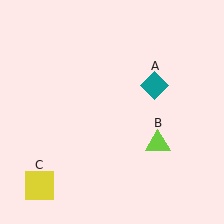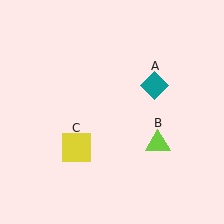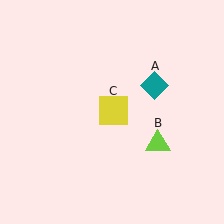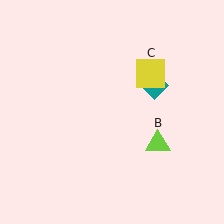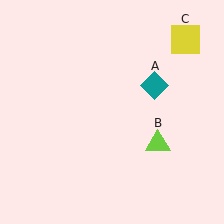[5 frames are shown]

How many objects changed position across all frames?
1 object changed position: yellow square (object C).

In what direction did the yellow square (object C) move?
The yellow square (object C) moved up and to the right.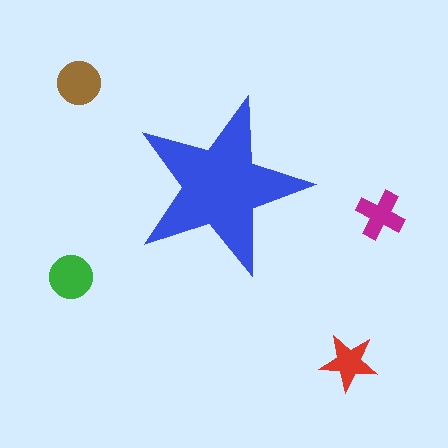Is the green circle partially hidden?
No, the green circle is fully visible.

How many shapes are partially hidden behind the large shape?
0 shapes are partially hidden.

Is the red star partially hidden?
No, the red star is fully visible.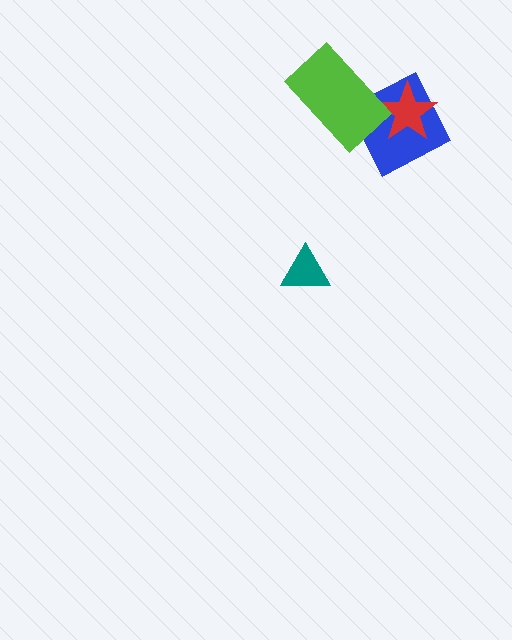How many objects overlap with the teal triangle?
0 objects overlap with the teal triangle.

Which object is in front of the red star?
The lime rectangle is in front of the red star.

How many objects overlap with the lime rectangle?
2 objects overlap with the lime rectangle.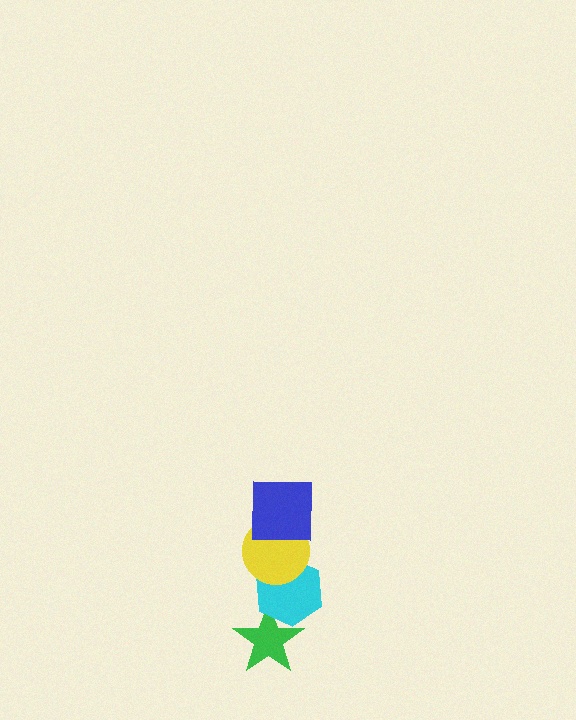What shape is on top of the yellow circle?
The blue square is on top of the yellow circle.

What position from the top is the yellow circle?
The yellow circle is 2nd from the top.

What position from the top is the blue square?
The blue square is 1st from the top.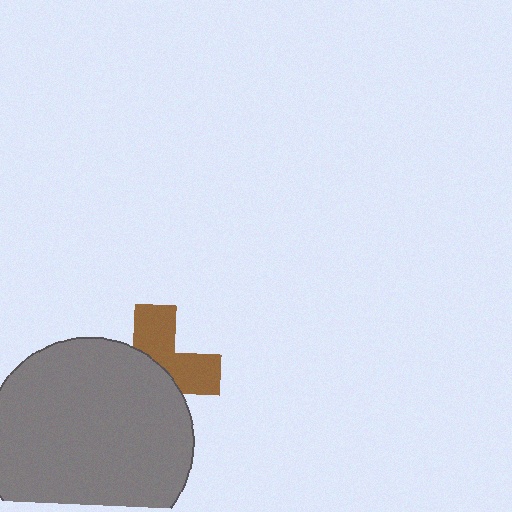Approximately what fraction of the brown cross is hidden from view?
Roughly 56% of the brown cross is hidden behind the gray circle.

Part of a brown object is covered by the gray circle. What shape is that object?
It is a cross.